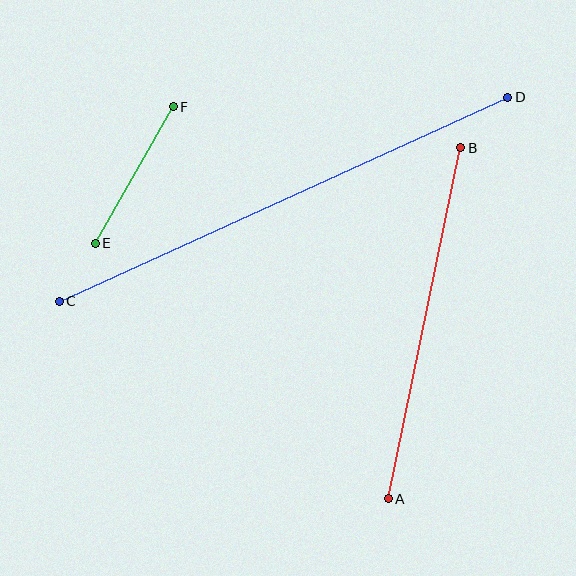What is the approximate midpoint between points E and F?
The midpoint is at approximately (134, 175) pixels.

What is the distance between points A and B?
The distance is approximately 358 pixels.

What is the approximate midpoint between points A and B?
The midpoint is at approximately (424, 323) pixels.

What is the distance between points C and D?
The distance is approximately 493 pixels.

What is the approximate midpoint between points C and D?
The midpoint is at approximately (284, 199) pixels.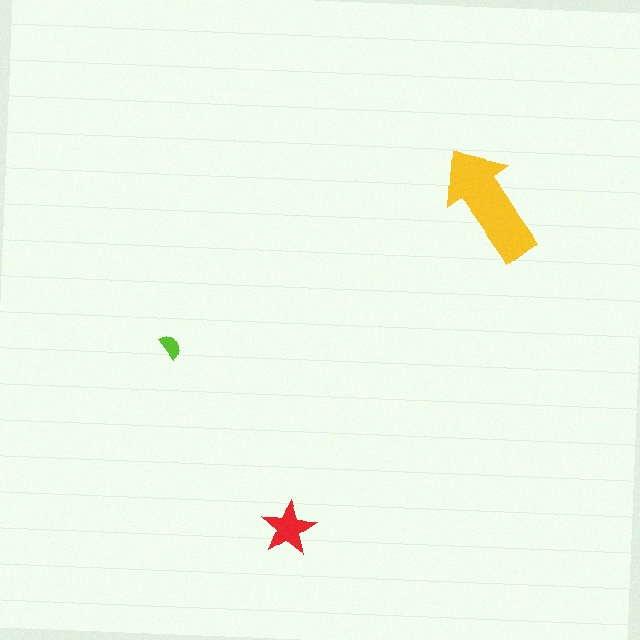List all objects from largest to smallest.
The yellow arrow, the red star, the lime semicircle.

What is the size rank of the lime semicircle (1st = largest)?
3rd.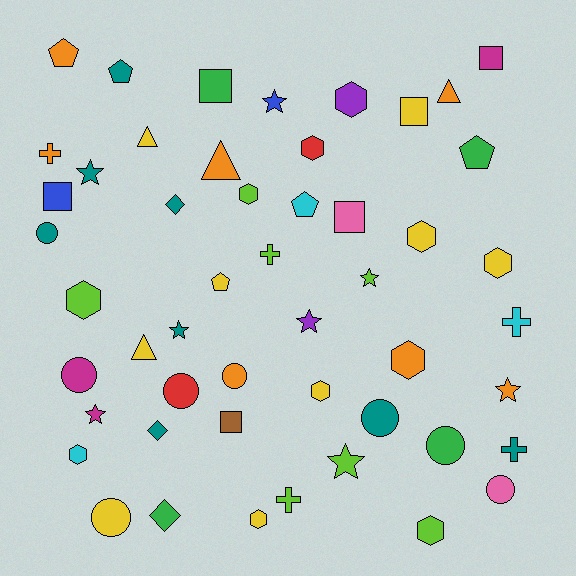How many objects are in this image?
There are 50 objects.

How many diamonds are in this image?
There are 3 diamonds.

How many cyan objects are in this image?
There are 3 cyan objects.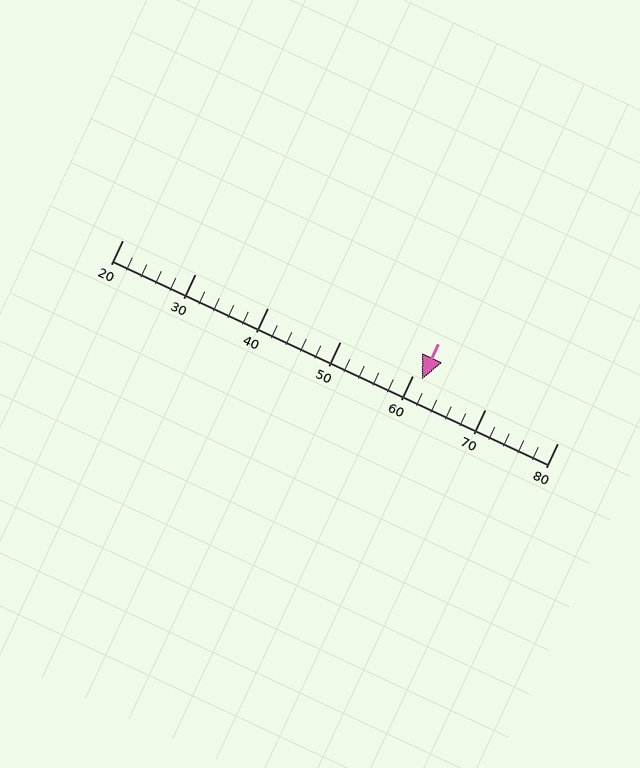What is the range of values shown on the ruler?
The ruler shows values from 20 to 80.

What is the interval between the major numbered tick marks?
The major tick marks are spaced 10 units apart.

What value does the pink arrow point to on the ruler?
The pink arrow points to approximately 61.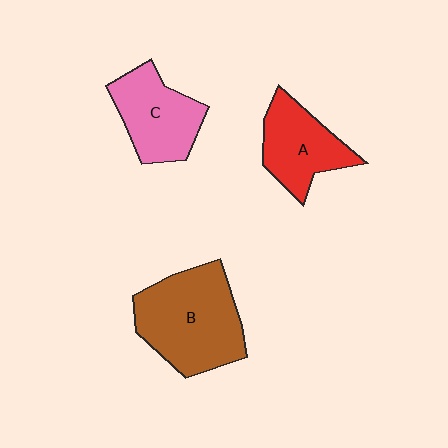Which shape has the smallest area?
Shape A (red).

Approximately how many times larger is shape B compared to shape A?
Approximately 1.6 times.